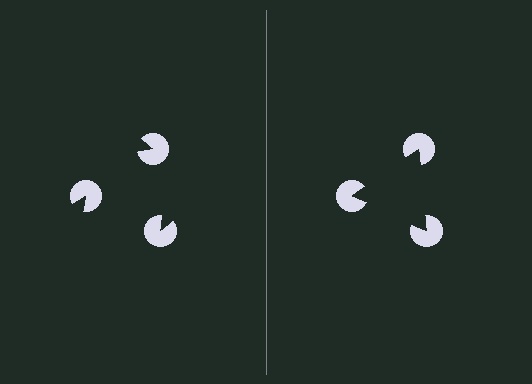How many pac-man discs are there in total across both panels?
6 — 3 on each side.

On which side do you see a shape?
An illusory triangle appears on the right side. On the left side the wedge cuts are rotated, so no coherent shape forms.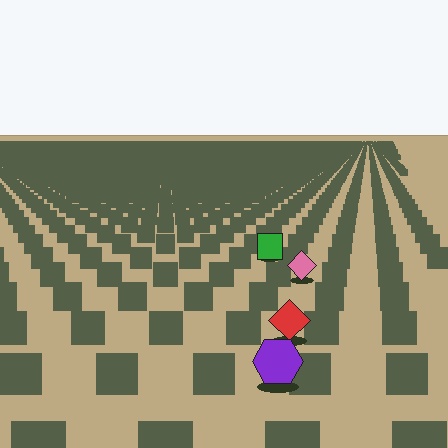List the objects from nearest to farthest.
From nearest to farthest: the purple hexagon, the red diamond, the pink diamond, the green square.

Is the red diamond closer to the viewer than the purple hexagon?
No. The purple hexagon is closer — you can tell from the texture gradient: the ground texture is coarser near it.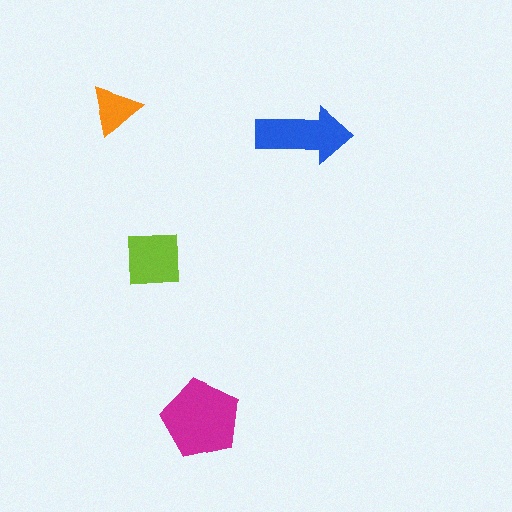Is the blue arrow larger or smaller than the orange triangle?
Larger.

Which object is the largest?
The magenta pentagon.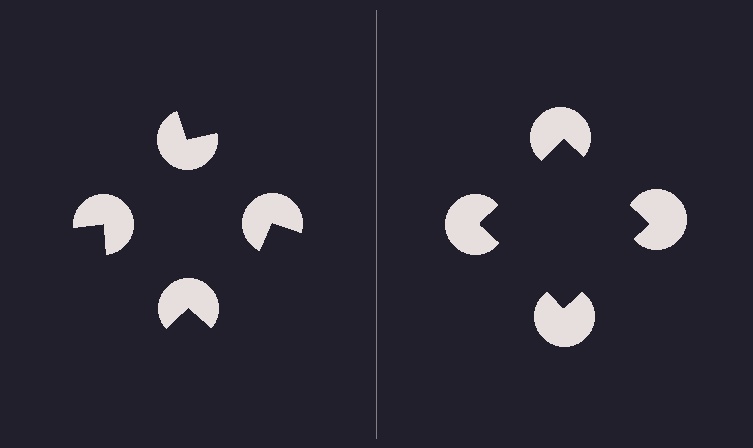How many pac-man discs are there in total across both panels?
8 — 4 on each side.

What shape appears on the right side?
An illusory square.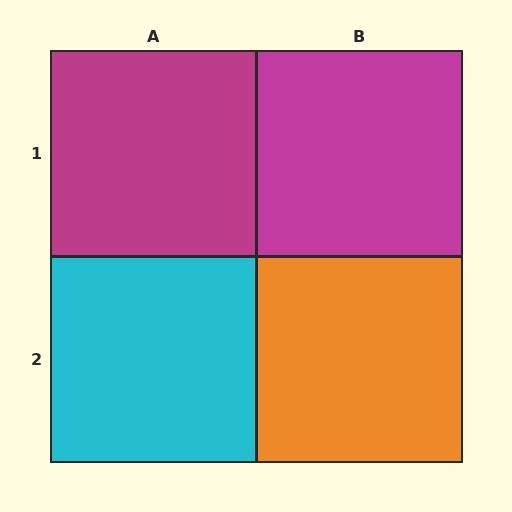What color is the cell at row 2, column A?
Cyan.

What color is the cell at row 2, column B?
Orange.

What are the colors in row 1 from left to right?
Magenta, magenta.